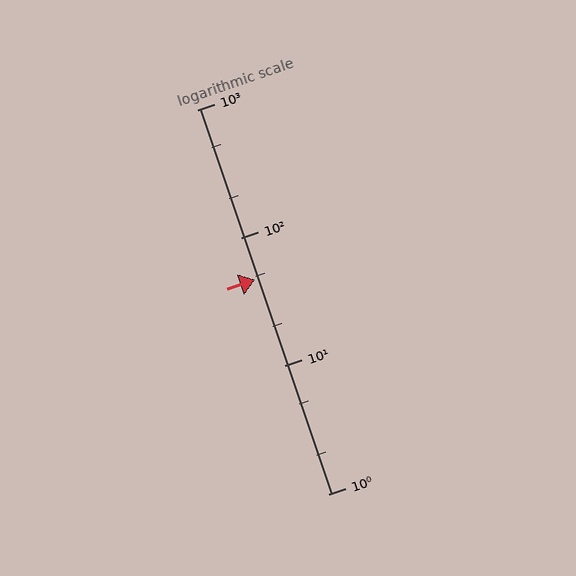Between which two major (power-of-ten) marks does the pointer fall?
The pointer is between 10 and 100.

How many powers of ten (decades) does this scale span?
The scale spans 3 decades, from 1 to 1000.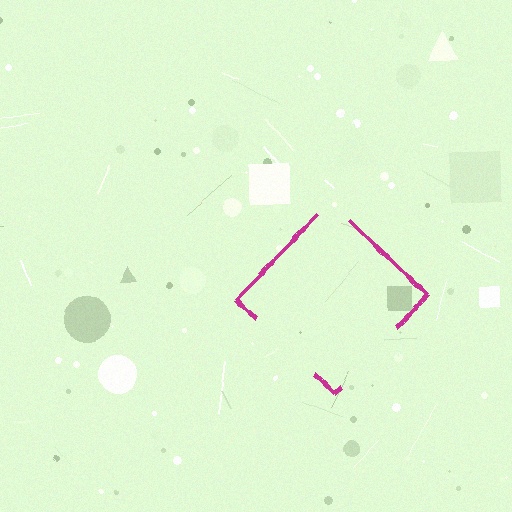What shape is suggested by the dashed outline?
The dashed outline suggests a diamond.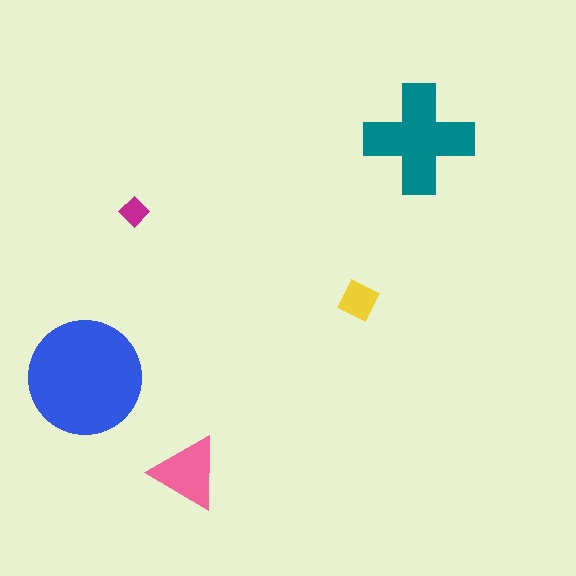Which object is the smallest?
The magenta diamond.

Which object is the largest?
The blue circle.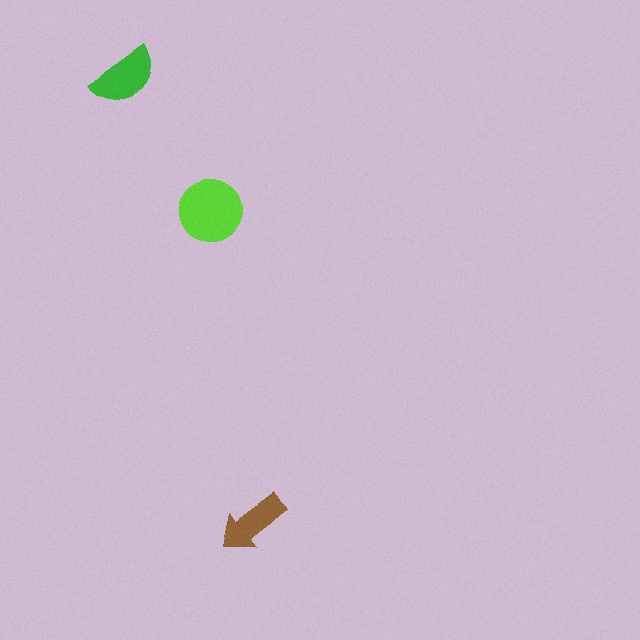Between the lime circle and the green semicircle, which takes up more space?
The lime circle.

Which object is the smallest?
The brown arrow.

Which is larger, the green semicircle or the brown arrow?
The green semicircle.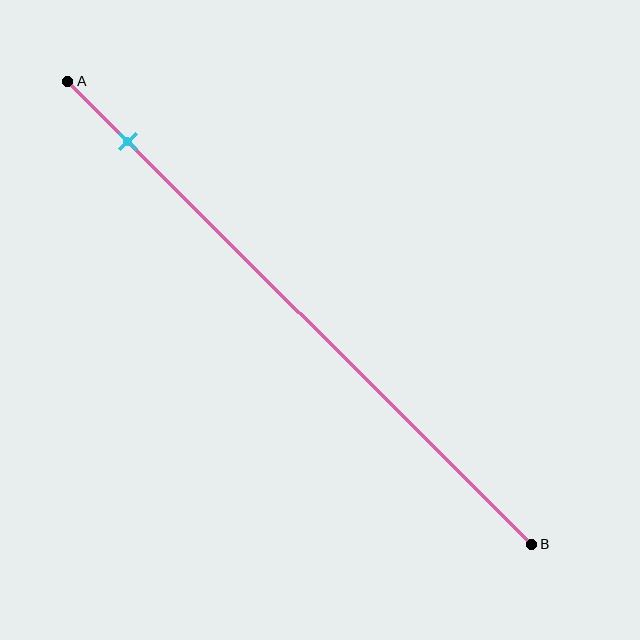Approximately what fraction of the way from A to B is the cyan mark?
The cyan mark is approximately 15% of the way from A to B.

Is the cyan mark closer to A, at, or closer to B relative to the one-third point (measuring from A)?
The cyan mark is closer to point A than the one-third point of segment AB.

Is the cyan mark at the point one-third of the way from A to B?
No, the mark is at about 15% from A, not at the 33% one-third point.